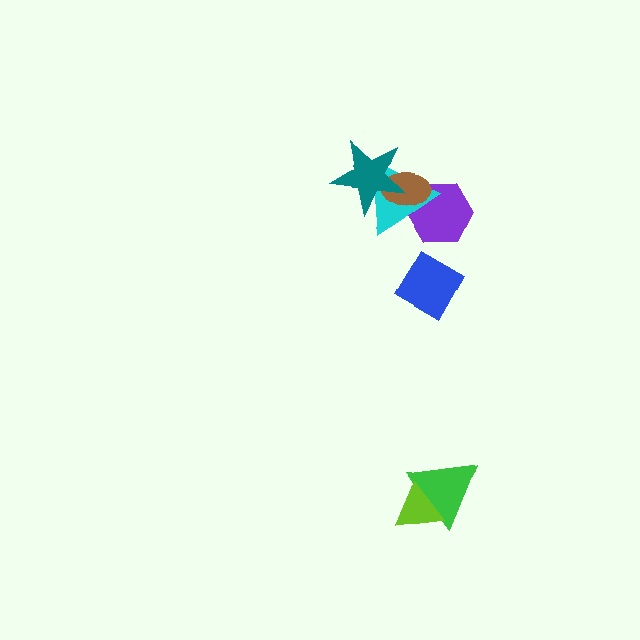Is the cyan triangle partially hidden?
Yes, it is partially covered by another shape.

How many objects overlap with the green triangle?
1 object overlaps with the green triangle.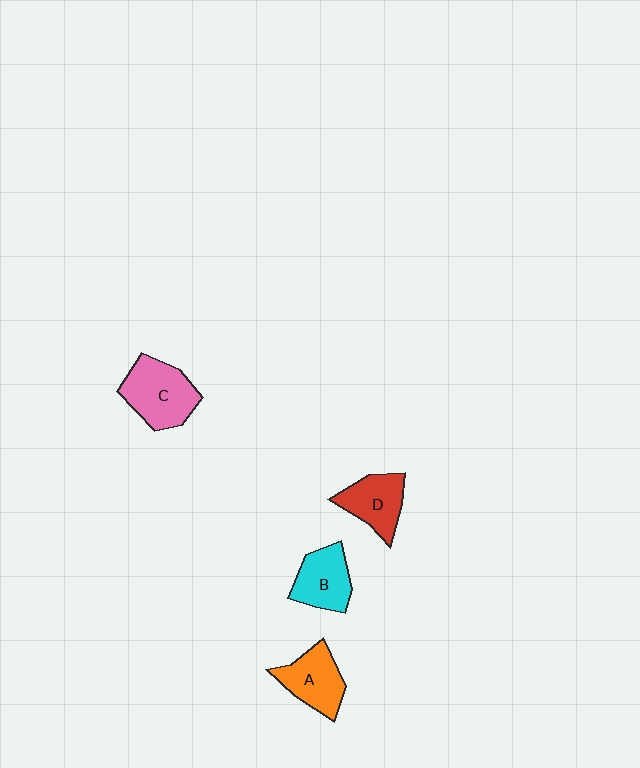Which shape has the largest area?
Shape C (pink).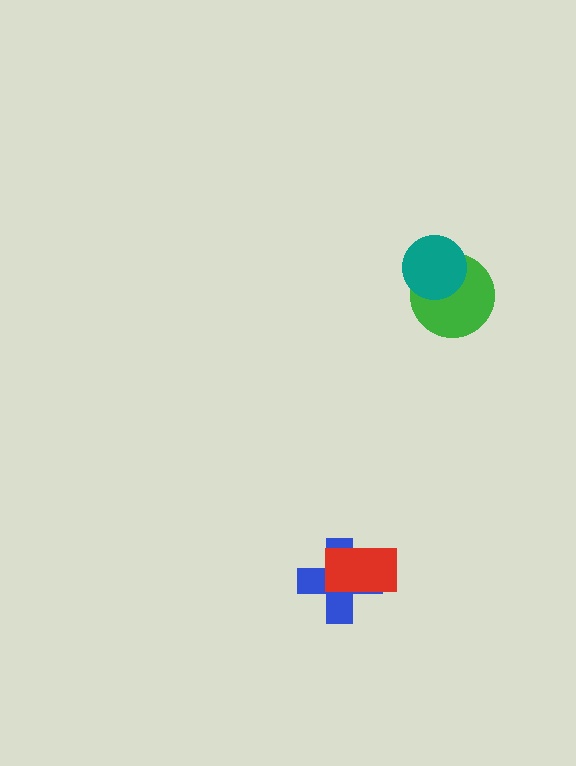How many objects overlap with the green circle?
1 object overlaps with the green circle.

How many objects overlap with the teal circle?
1 object overlaps with the teal circle.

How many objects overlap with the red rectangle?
1 object overlaps with the red rectangle.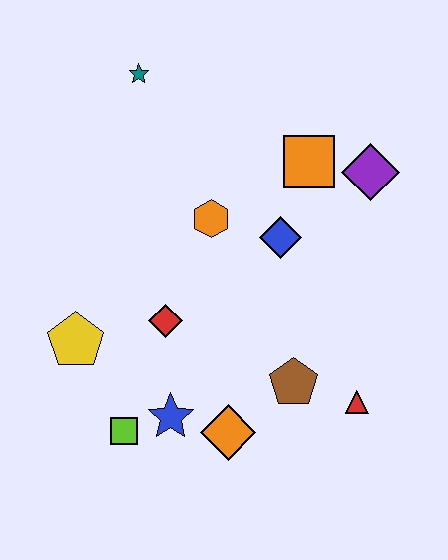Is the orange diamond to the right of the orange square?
No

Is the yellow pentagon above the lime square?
Yes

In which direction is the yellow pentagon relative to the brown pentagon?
The yellow pentagon is to the left of the brown pentagon.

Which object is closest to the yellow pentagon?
The red diamond is closest to the yellow pentagon.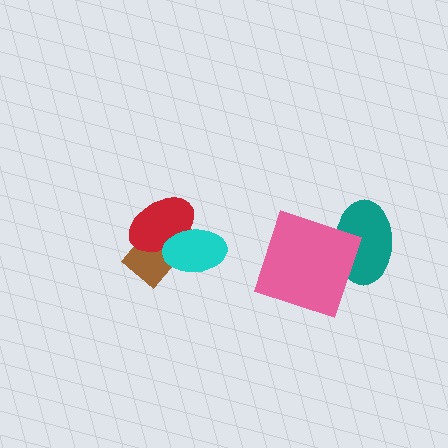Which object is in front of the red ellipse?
The cyan ellipse is in front of the red ellipse.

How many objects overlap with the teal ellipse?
1 object overlaps with the teal ellipse.